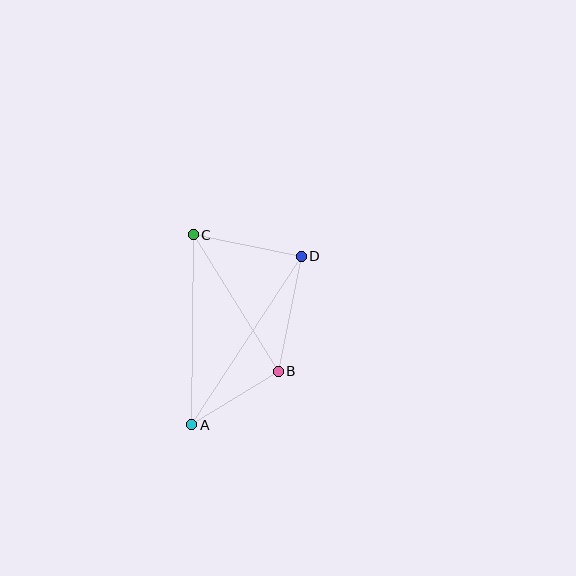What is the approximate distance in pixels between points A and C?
The distance between A and C is approximately 190 pixels.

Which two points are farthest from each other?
Points A and D are farthest from each other.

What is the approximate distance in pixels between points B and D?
The distance between B and D is approximately 117 pixels.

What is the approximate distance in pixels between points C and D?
The distance between C and D is approximately 110 pixels.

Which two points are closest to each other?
Points A and B are closest to each other.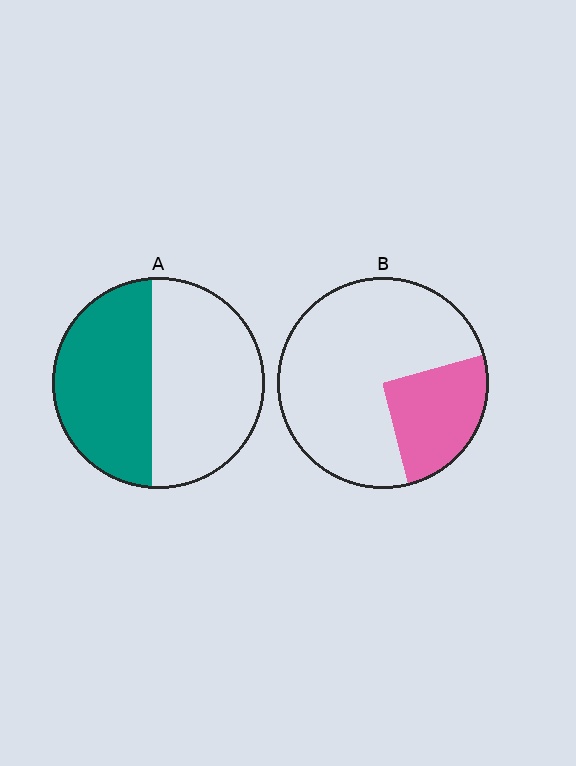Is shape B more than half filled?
No.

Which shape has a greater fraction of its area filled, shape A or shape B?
Shape A.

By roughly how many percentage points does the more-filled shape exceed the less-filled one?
By roughly 20 percentage points (A over B).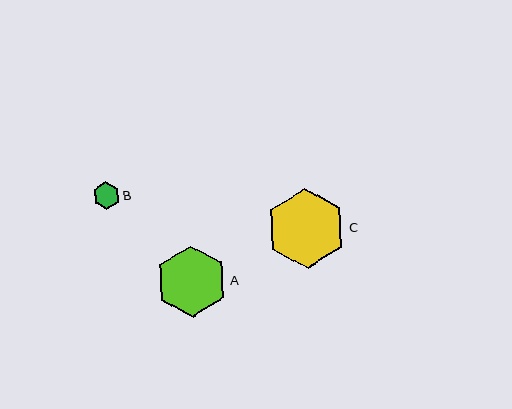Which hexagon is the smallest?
Hexagon B is the smallest with a size of approximately 27 pixels.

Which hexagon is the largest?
Hexagon C is the largest with a size of approximately 80 pixels.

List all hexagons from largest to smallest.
From largest to smallest: C, A, B.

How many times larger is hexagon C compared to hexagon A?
Hexagon C is approximately 1.1 times the size of hexagon A.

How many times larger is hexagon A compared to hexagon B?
Hexagon A is approximately 2.6 times the size of hexagon B.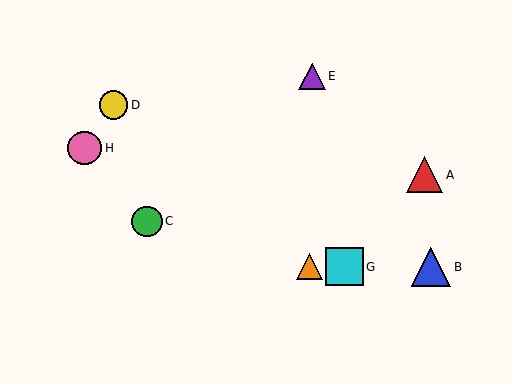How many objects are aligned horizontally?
3 objects (B, F, G) are aligned horizontally.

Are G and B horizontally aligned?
Yes, both are at y≈267.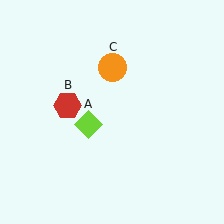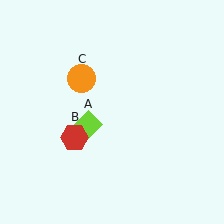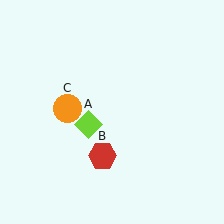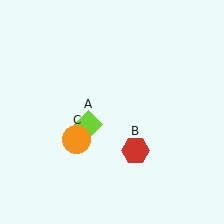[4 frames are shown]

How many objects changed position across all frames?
2 objects changed position: red hexagon (object B), orange circle (object C).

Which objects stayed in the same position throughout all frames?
Lime diamond (object A) remained stationary.